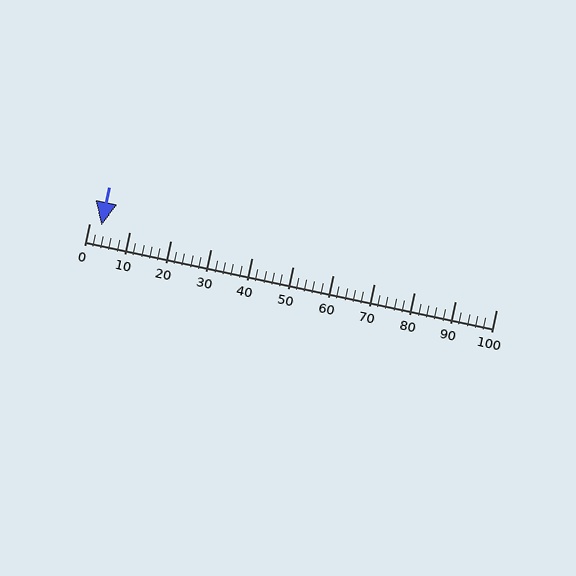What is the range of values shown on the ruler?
The ruler shows values from 0 to 100.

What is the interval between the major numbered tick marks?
The major tick marks are spaced 10 units apart.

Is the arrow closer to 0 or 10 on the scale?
The arrow is closer to 0.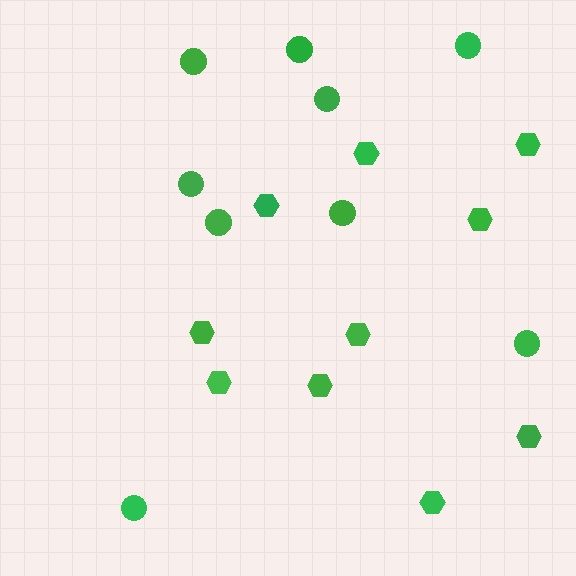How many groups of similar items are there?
There are 2 groups: one group of circles (9) and one group of hexagons (10).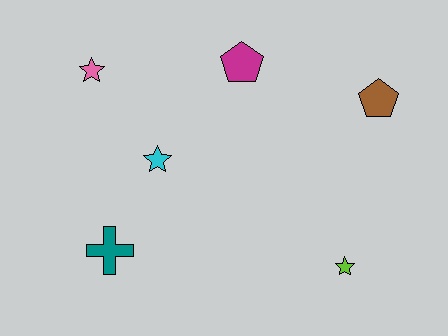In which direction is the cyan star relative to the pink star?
The cyan star is below the pink star.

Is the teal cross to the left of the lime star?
Yes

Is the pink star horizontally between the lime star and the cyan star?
No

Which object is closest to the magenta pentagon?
The cyan star is closest to the magenta pentagon.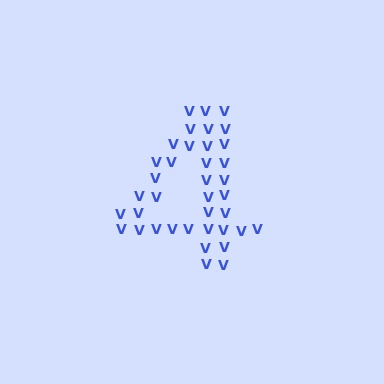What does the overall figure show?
The overall figure shows the digit 4.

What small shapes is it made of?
It is made of small letter V's.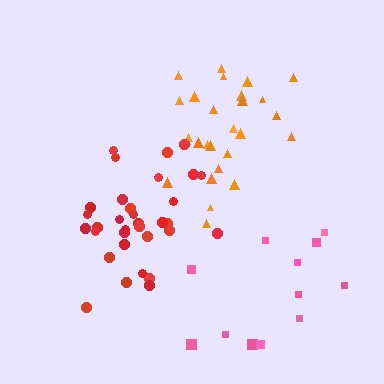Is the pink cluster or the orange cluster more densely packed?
Orange.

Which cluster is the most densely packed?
Orange.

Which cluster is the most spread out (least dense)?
Pink.